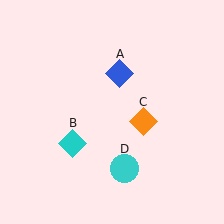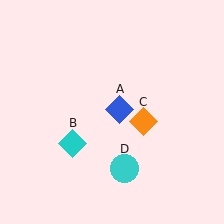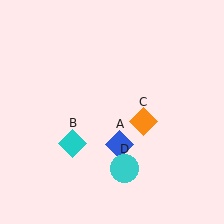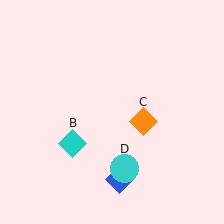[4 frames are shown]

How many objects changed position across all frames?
1 object changed position: blue diamond (object A).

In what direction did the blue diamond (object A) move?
The blue diamond (object A) moved down.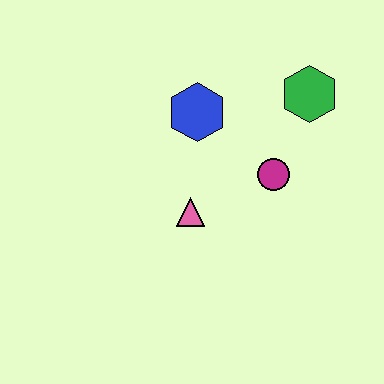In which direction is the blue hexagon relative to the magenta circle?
The blue hexagon is to the left of the magenta circle.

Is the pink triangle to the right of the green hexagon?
No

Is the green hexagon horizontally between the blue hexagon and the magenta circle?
No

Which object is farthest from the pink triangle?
The green hexagon is farthest from the pink triangle.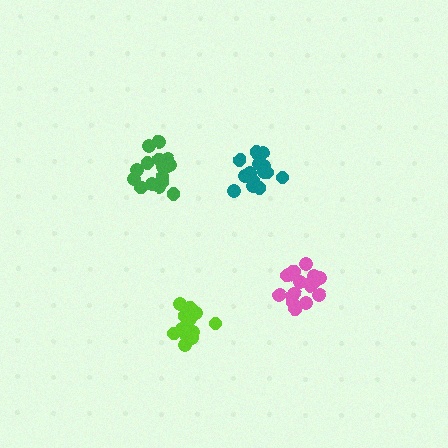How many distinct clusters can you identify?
There are 4 distinct clusters.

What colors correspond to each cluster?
The clusters are colored: green, pink, teal, lime.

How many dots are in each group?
Group 1: 17 dots, Group 2: 17 dots, Group 3: 14 dots, Group 4: 14 dots (62 total).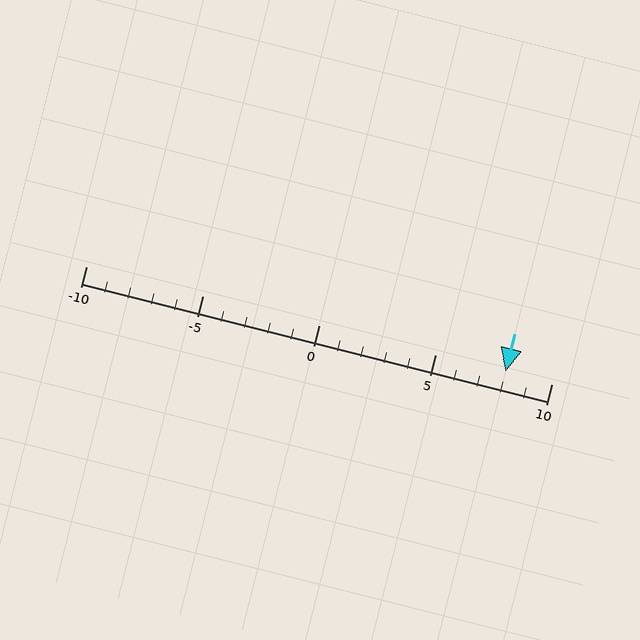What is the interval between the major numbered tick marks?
The major tick marks are spaced 5 units apart.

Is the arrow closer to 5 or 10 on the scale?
The arrow is closer to 10.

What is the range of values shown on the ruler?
The ruler shows values from -10 to 10.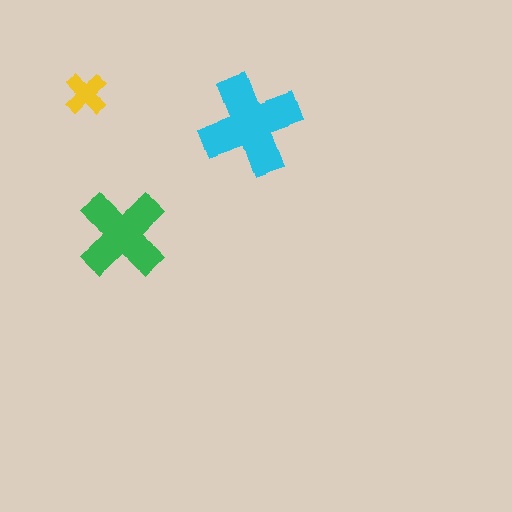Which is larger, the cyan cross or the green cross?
The cyan one.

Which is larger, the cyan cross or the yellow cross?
The cyan one.